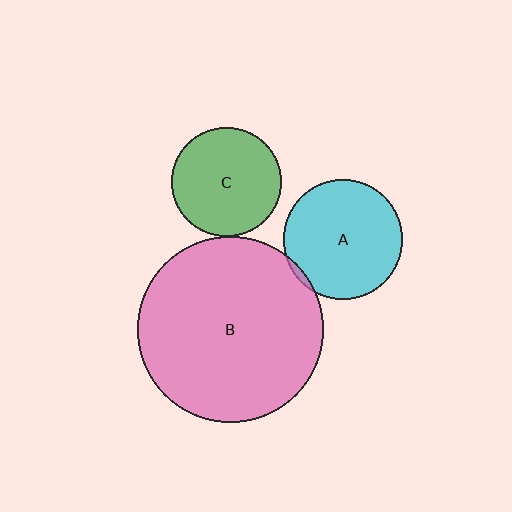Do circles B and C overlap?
Yes.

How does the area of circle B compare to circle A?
Approximately 2.4 times.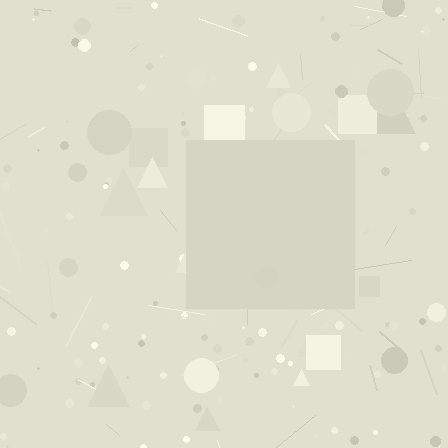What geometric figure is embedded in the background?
A square is embedded in the background.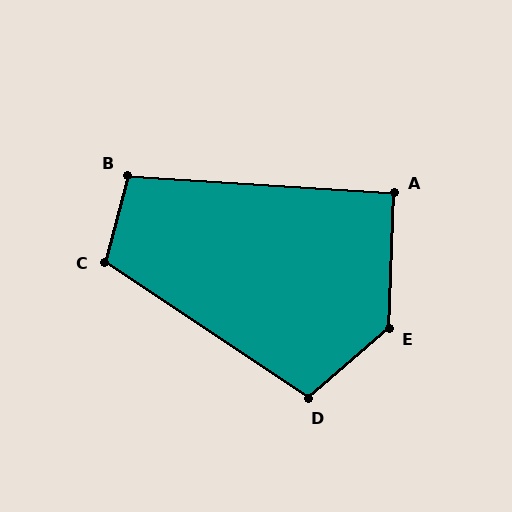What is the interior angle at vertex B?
Approximately 101 degrees (obtuse).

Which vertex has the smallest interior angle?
A, at approximately 92 degrees.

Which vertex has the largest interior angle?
E, at approximately 133 degrees.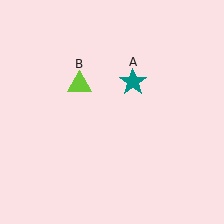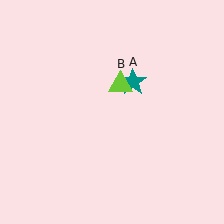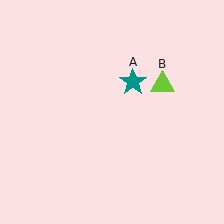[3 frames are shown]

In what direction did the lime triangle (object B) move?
The lime triangle (object B) moved right.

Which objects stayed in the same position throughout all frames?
Teal star (object A) remained stationary.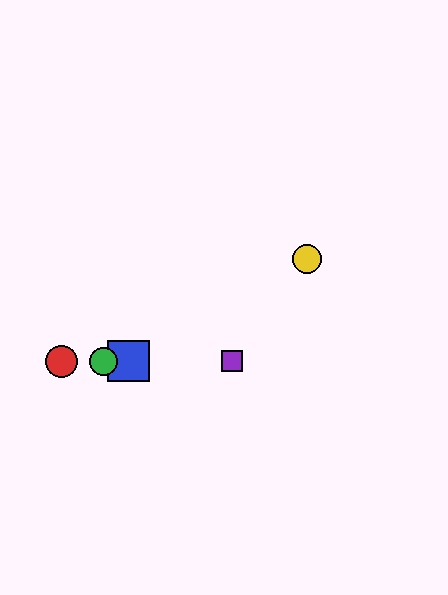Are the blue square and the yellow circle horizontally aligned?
No, the blue square is at y≈361 and the yellow circle is at y≈259.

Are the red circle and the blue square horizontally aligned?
Yes, both are at y≈361.